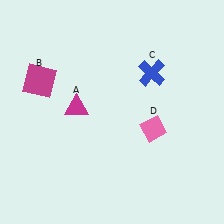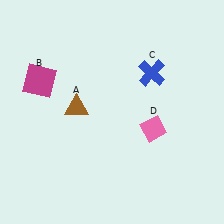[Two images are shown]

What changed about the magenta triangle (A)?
In Image 1, A is magenta. In Image 2, it changed to brown.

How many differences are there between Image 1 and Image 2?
There is 1 difference between the two images.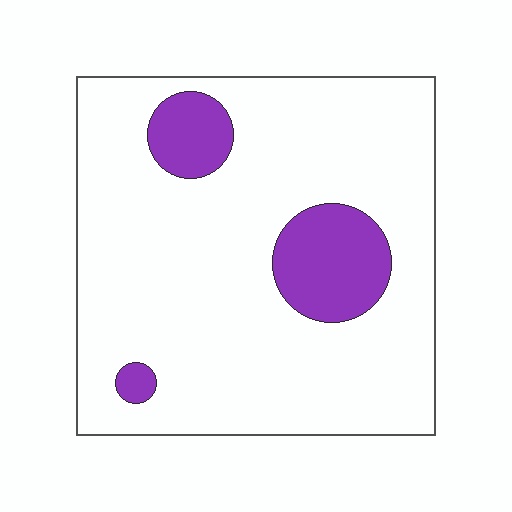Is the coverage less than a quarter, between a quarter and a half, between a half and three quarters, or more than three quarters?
Less than a quarter.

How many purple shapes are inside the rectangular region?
3.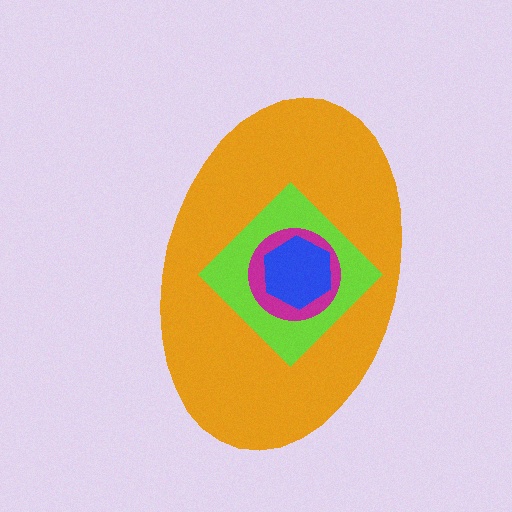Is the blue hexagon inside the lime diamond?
Yes.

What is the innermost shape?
The blue hexagon.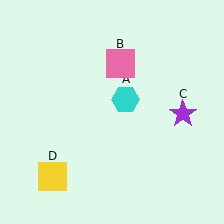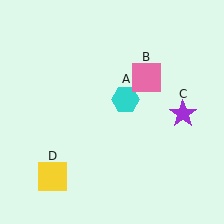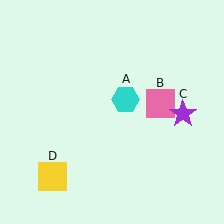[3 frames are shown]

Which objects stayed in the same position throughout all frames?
Cyan hexagon (object A) and purple star (object C) and yellow square (object D) remained stationary.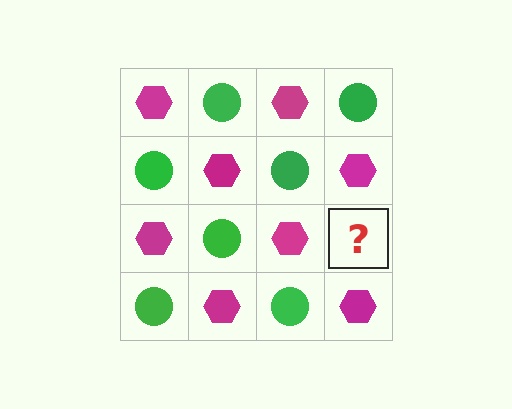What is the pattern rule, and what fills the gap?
The rule is that it alternates magenta hexagon and green circle in a checkerboard pattern. The gap should be filled with a green circle.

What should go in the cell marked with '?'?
The missing cell should contain a green circle.